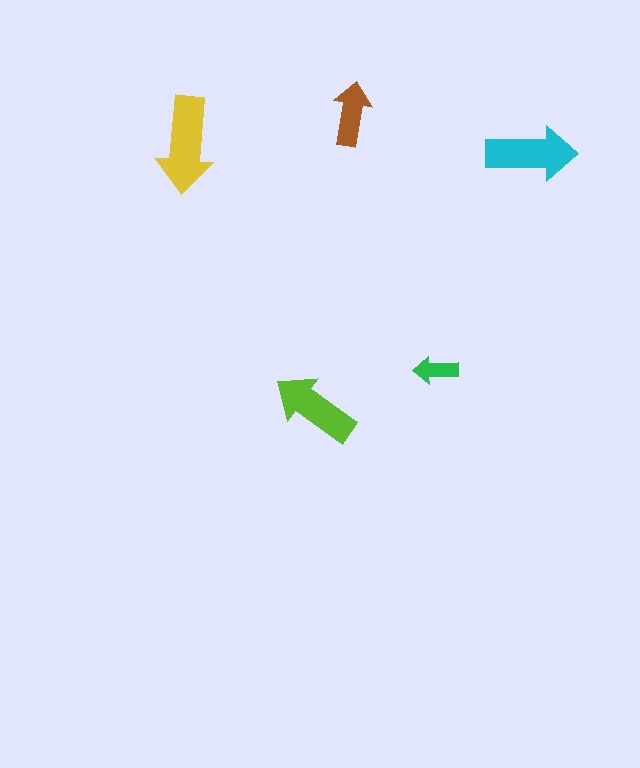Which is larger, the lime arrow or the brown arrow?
The lime one.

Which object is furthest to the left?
The yellow arrow is leftmost.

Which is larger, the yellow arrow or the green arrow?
The yellow one.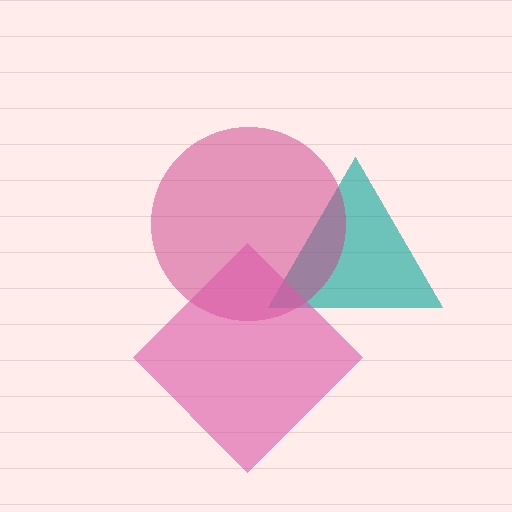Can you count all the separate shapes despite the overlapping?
Yes, there are 3 separate shapes.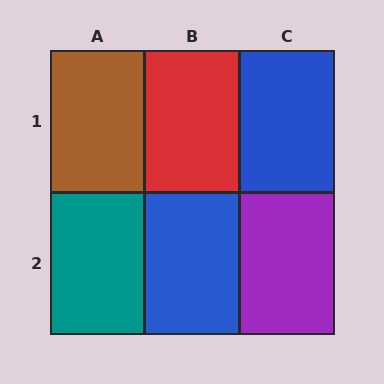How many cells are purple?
1 cell is purple.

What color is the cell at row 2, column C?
Purple.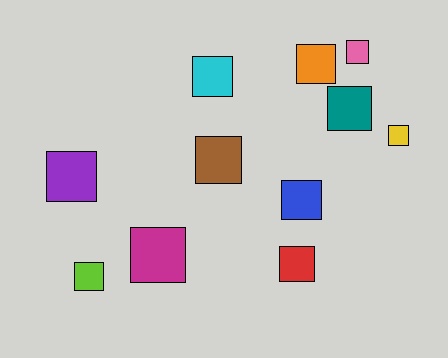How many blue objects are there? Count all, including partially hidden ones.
There is 1 blue object.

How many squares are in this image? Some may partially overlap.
There are 11 squares.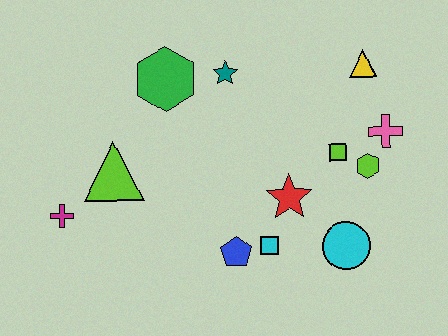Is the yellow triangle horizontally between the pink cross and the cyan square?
Yes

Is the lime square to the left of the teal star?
No